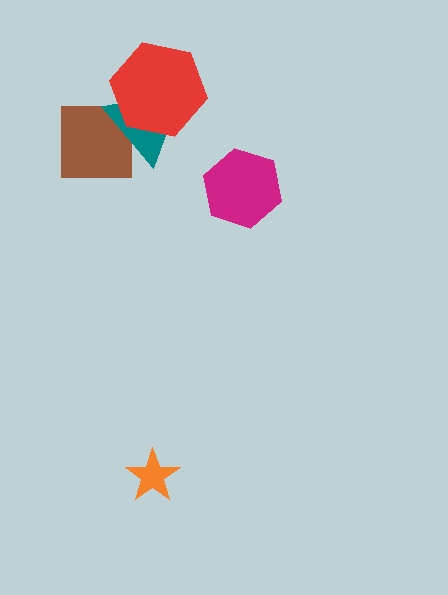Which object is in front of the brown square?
The teal triangle is in front of the brown square.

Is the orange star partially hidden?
No, no other shape covers it.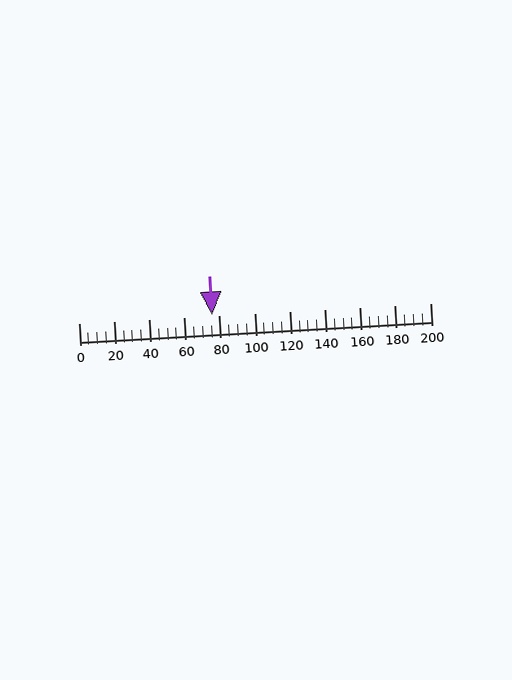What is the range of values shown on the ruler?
The ruler shows values from 0 to 200.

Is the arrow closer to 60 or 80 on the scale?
The arrow is closer to 80.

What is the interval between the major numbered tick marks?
The major tick marks are spaced 20 units apart.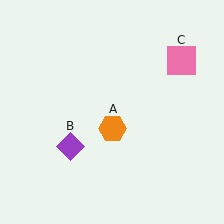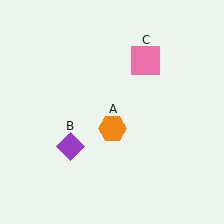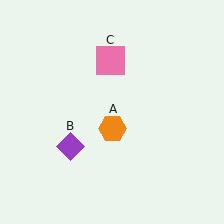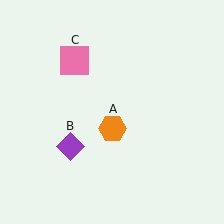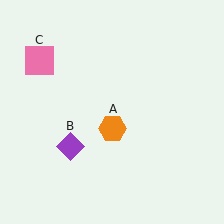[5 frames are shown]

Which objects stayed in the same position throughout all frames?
Orange hexagon (object A) and purple diamond (object B) remained stationary.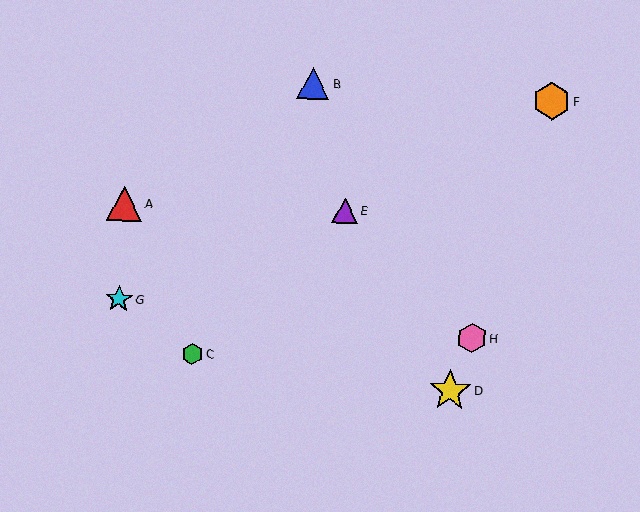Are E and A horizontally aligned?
Yes, both are at y≈211.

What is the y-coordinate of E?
Object E is at y≈211.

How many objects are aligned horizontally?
2 objects (A, E) are aligned horizontally.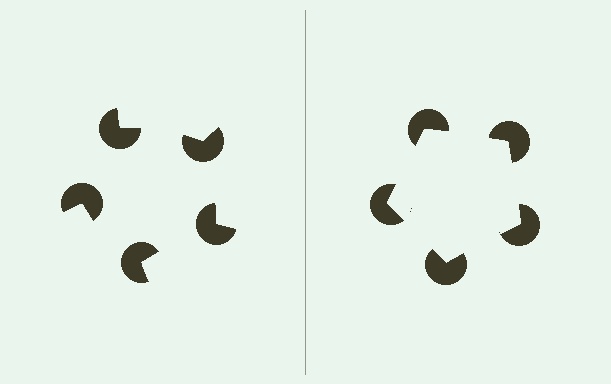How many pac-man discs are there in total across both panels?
10 — 5 on each side.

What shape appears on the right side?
An illusory pentagon.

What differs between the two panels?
The pac-man discs are positioned identically on both sides; only the wedge orientations differ. On the right they align to a pentagon; on the left they are misaligned.